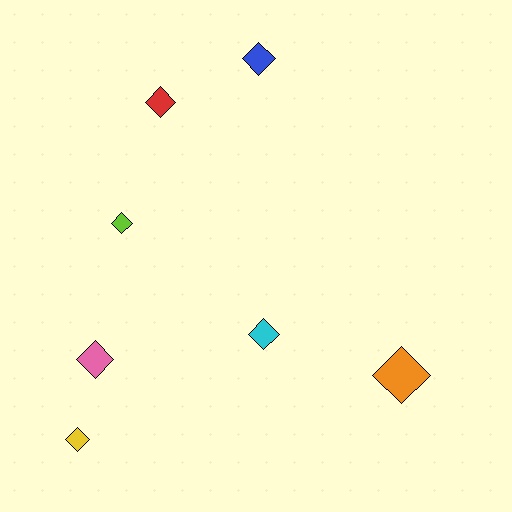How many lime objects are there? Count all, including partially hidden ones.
There is 1 lime object.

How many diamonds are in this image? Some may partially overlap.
There are 7 diamonds.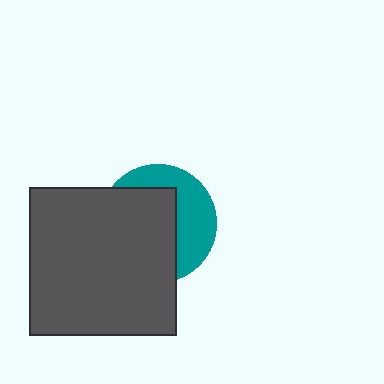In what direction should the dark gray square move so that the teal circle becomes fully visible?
The dark gray square should move left. That is the shortest direction to clear the overlap and leave the teal circle fully visible.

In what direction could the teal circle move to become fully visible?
The teal circle could move right. That would shift it out from behind the dark gray square entirely.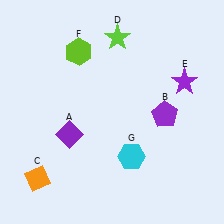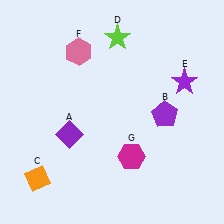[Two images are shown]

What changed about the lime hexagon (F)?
In Image 1, F is lime. In Image 2, it changed to pink.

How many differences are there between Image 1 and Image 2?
There are 2 differences between the two images.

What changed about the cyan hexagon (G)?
In Image 1, G is cyan. In Image 2, it changed to magenta.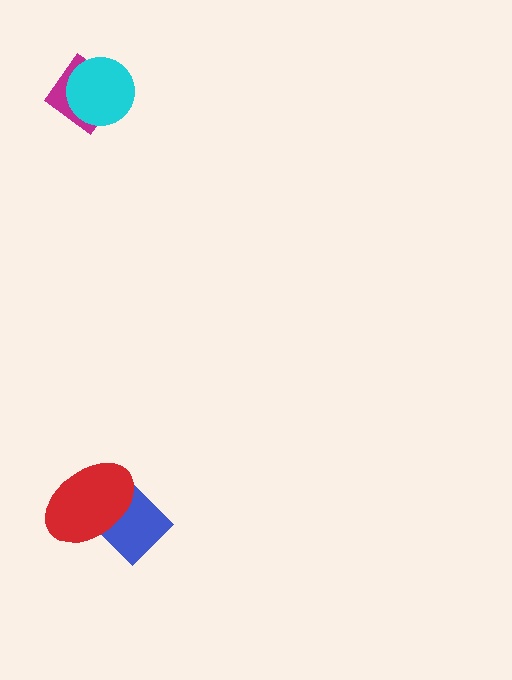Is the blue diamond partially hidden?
Yes, it is partially covered by another shape.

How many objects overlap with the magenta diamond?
1 object overlaps with the magenta diamond.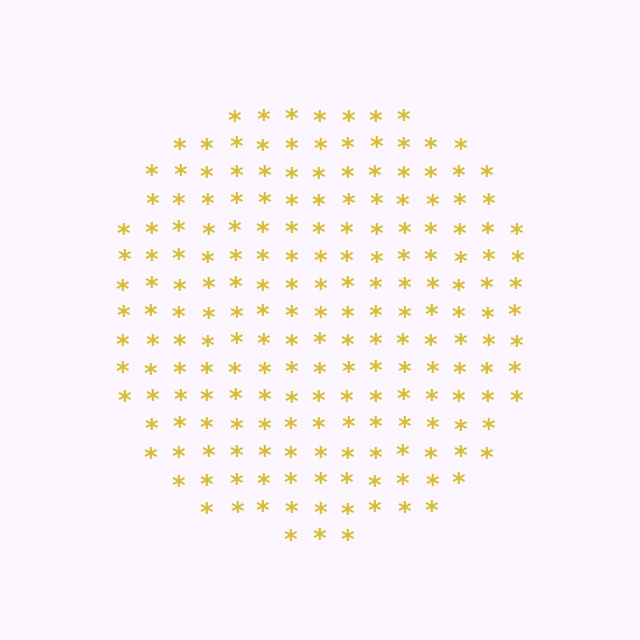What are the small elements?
The small elements are asterisks.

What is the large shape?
The large shape is a circle.